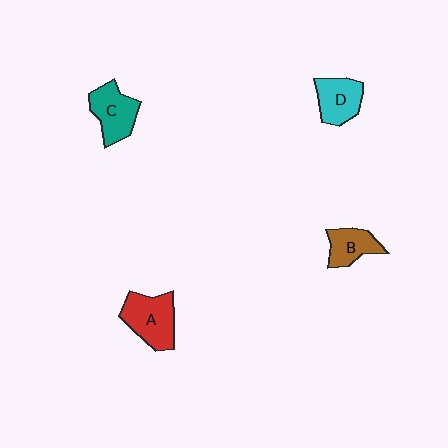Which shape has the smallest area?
Shape B (brown).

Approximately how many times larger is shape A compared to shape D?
Approximately 1.3 times.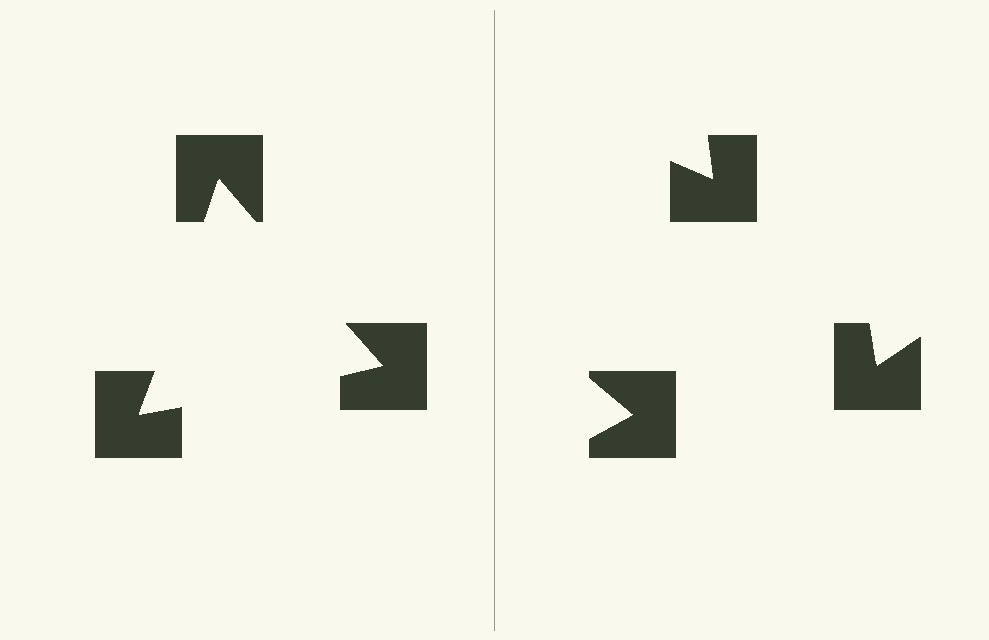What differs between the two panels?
The notched squares are positioned identically on both sides; only the wedge orientations differ. On the left they align to a triangle; on the right they are misaligned.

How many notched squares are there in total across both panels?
6 — 3 on each side.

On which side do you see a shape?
An illusory triangle appears on the left side. On the right side the wedge cuts are rotated, so no coherent shape forms.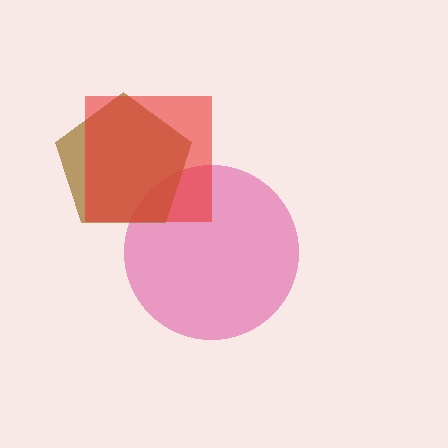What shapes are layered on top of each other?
The layered shapes are: a magenta circle, a brown pentagon, a red square.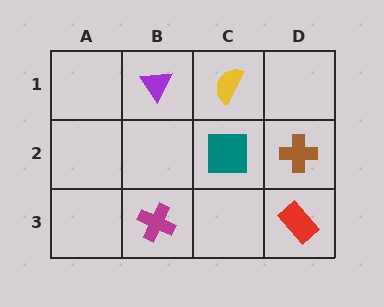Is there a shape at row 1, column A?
No, that cell is empty.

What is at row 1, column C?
A yellow semicircle.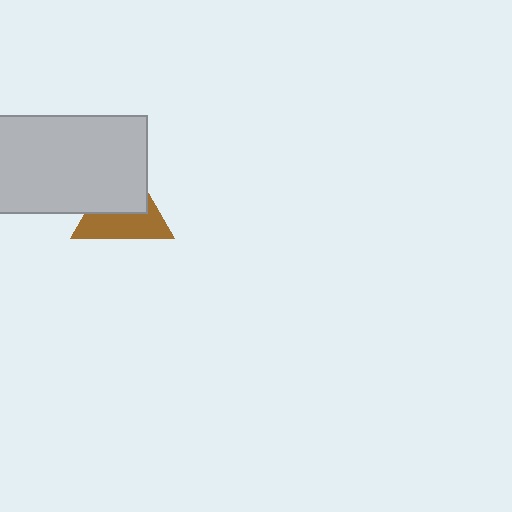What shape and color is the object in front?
The object in front is a light gray rectangle.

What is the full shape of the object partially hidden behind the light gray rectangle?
The partially hidden object is a brown triangle.